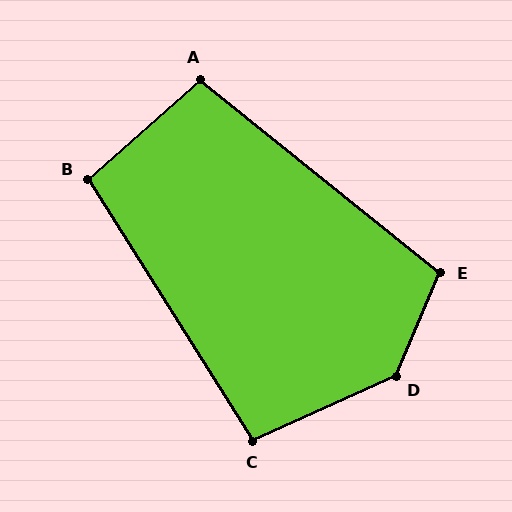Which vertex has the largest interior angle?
D, at approximately 137 degrees.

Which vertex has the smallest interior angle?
C, at approximately 98 degrees.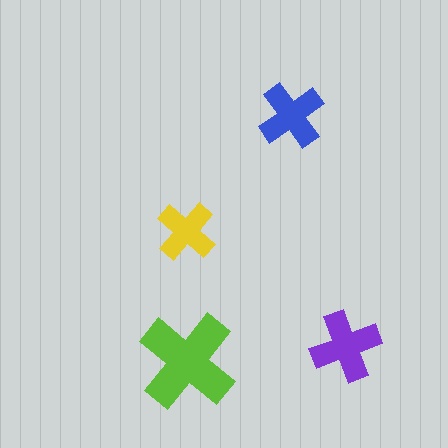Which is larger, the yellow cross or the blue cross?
The blue one.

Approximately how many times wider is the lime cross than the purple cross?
About 1.5 times wider.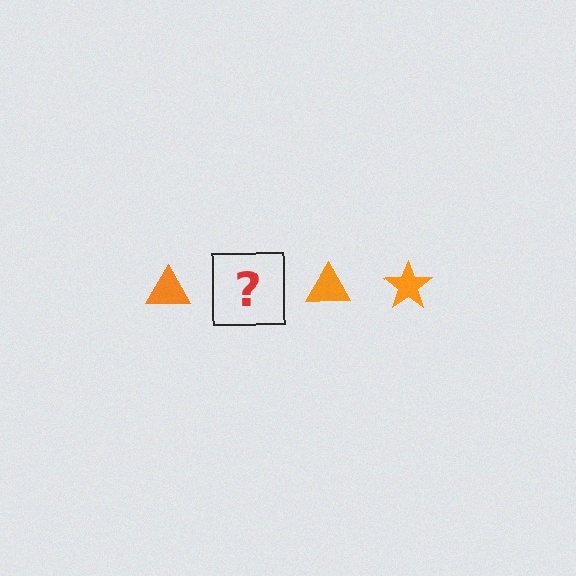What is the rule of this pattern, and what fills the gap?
The rule is that the pattern cycles through triangle, star shapes in orange. The gap should be filled with an orange star.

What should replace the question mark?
The question mark should be replaced with an orange star.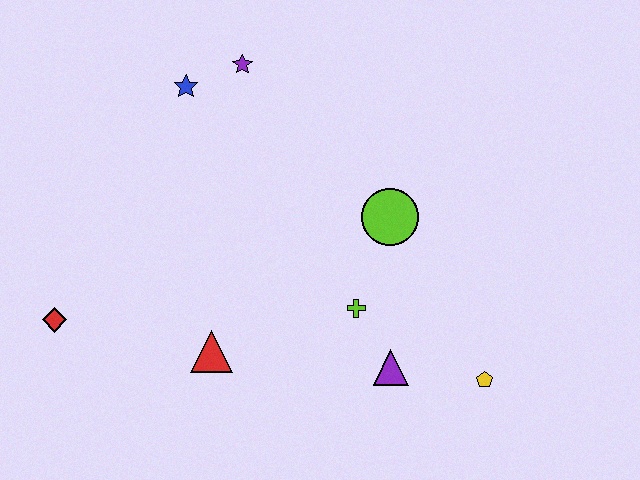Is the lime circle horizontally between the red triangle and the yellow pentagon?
Yes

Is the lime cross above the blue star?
No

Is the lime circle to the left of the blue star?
No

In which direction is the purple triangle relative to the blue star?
The purple triangle is below the blue star.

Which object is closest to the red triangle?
The lime cross is closest to the red triangle.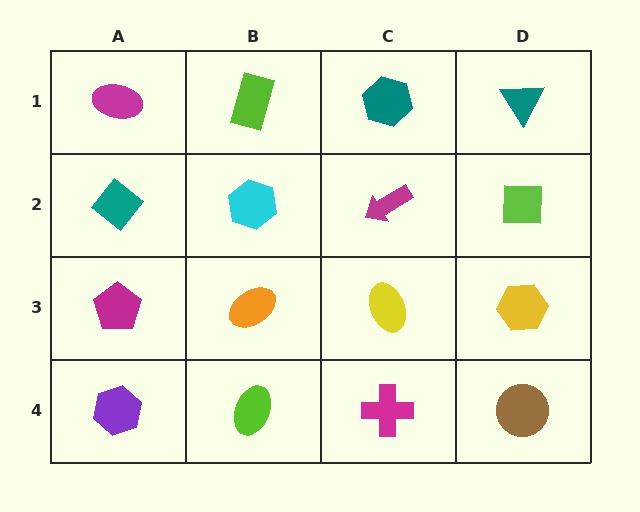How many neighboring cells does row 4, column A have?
2.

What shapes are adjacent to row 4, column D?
A yellow hexagon (row 3, column D), a magenta cross (row 4, column C).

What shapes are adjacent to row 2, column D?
A teal triangle (row 1, column D), a yellow hexagon (row 3, column D), a magenta arrow (row 2, column C).